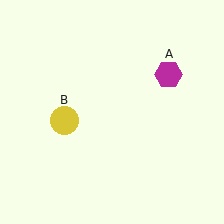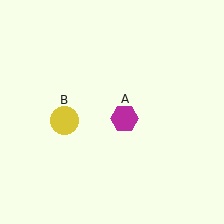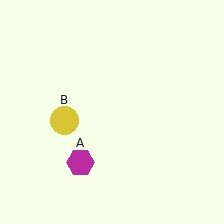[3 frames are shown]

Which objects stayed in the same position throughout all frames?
Yellow circle (object B) remained stationary.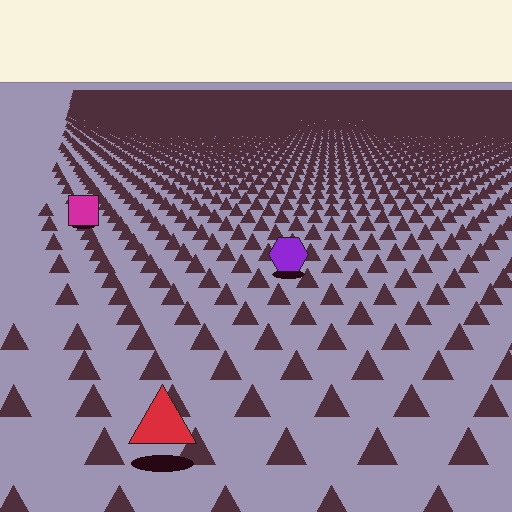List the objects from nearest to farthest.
From nearest to farthest: the red triangle, the purple hexagon, the magenta square.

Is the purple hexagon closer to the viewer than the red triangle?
No. The red triangle is closer — you can tell from the texture gradient: the ground texture is coarser near it.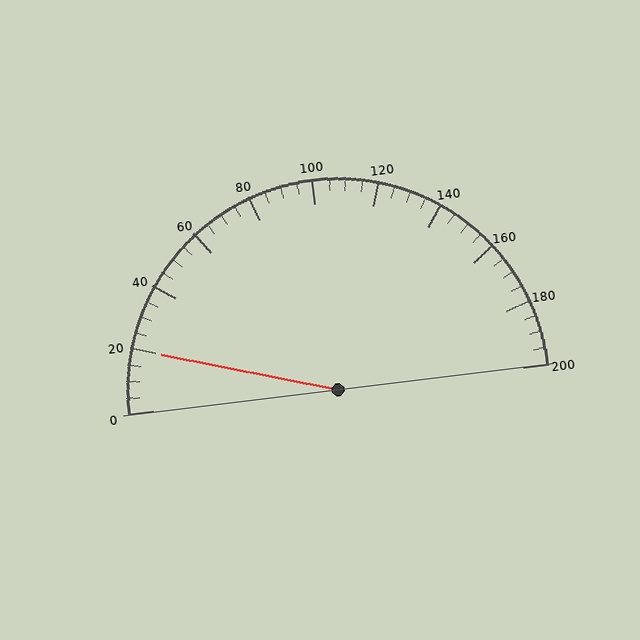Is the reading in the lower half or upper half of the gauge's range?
The reading is in the lower half of the range (0 to 200).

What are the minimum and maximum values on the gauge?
The gauge ranges from 0 to 200.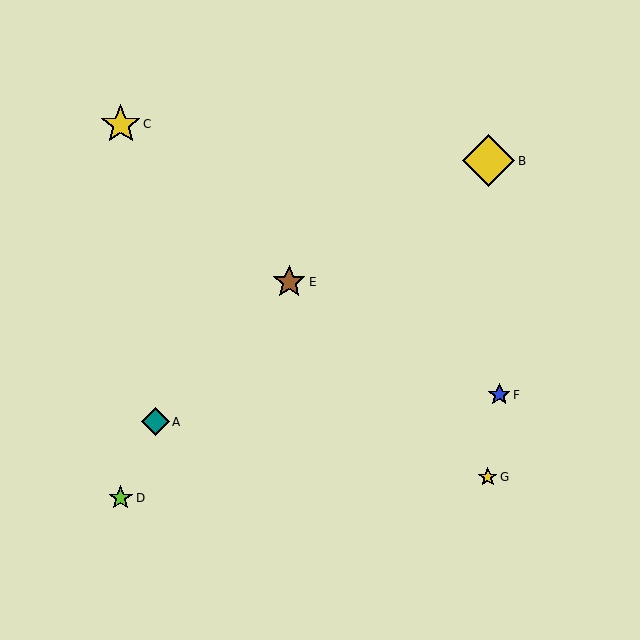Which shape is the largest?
The yellow diamond (labeled B) is the largest.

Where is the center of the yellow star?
The center of the yellow star is at (121, 124).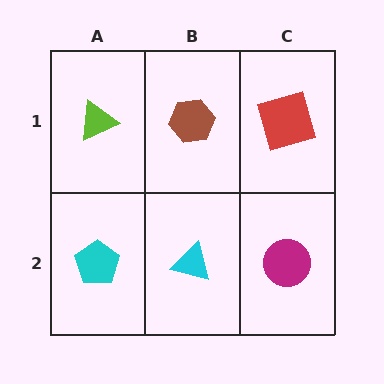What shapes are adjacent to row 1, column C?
A magenta circle (row 2, column C), a brown hexagon (row 1, column B).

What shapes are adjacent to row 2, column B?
A brown hexagon (row 1, column B), a cyan pentagon (row 2, column A), a magenta circle (row 2, column C).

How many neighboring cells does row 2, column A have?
2.